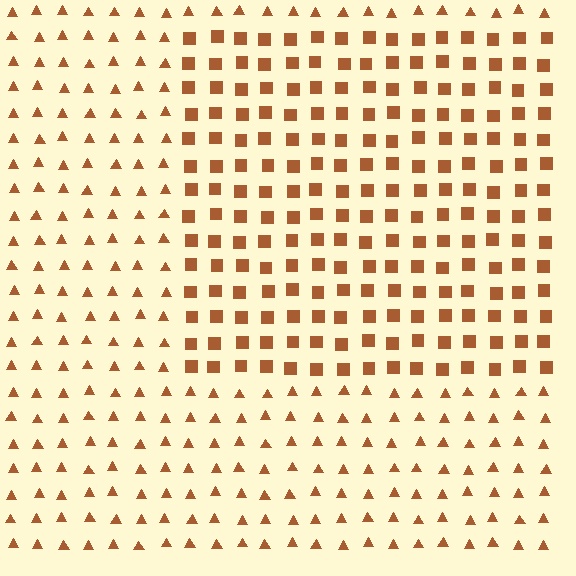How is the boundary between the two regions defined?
The boundary is defined by a change in element shape: squares inside vs. triangles outside. All elements share the same color and spacing.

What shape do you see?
I see a rectangle.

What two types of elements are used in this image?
The image uses squares inside the rectangle region and triangles outside it.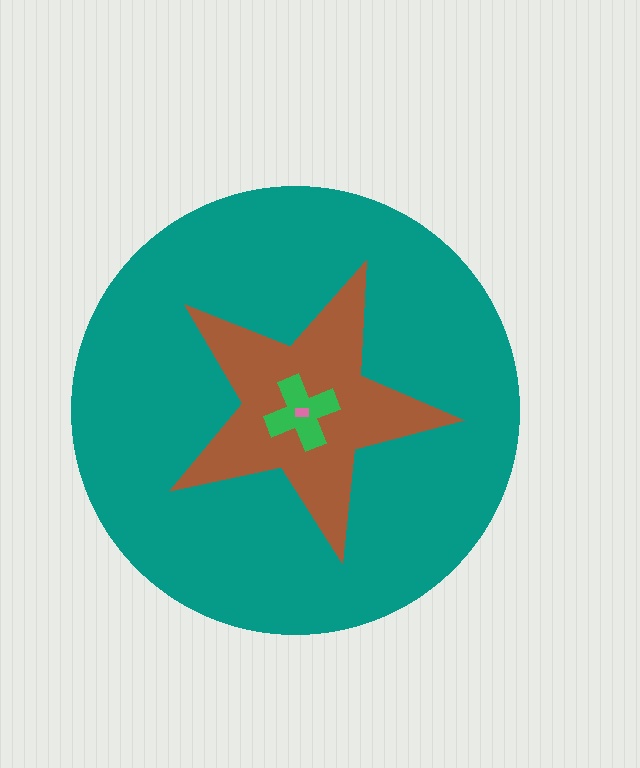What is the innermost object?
The pink rectangle.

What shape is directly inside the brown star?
The green cross.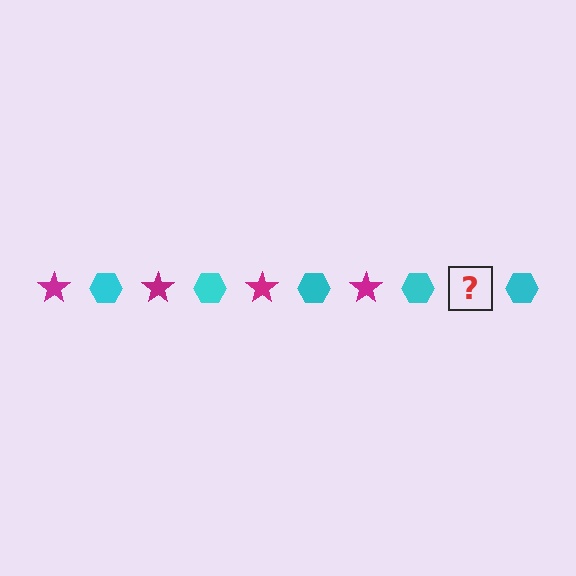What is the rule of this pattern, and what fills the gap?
The rule is that the pattern alternates between magenta star and cyan hexagon. The gap should be filled with a magenta star.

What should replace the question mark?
The question mark should be replaced with a magenta star.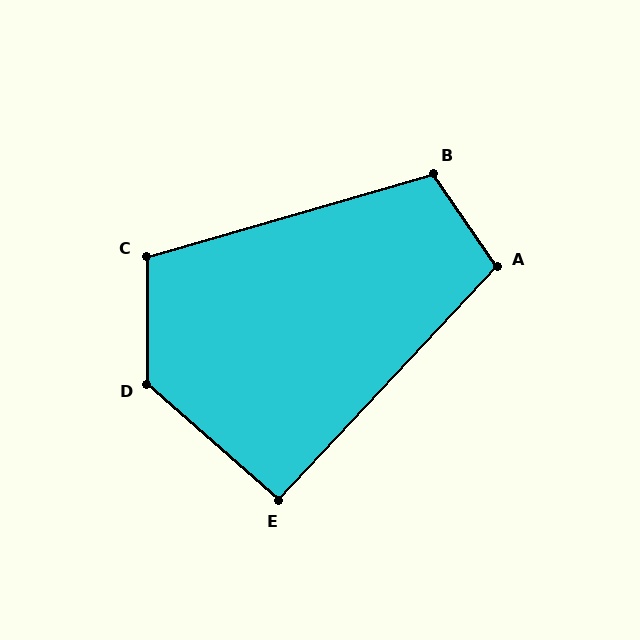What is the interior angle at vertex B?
Approximately 108 degrees (obtuse).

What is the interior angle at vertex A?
Approximately 102 degrees (obtuse).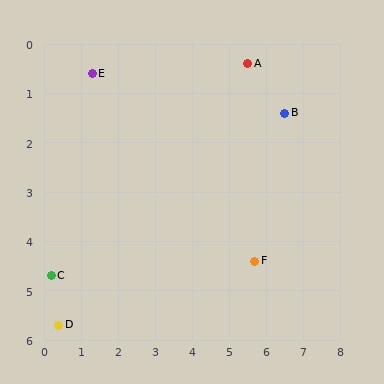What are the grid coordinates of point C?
Point C is at approximately (0.2, 4.7).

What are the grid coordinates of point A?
Point A is at approximately (5.5, 0.4).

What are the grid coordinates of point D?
Point D is at approximately (0.4, 5.7).